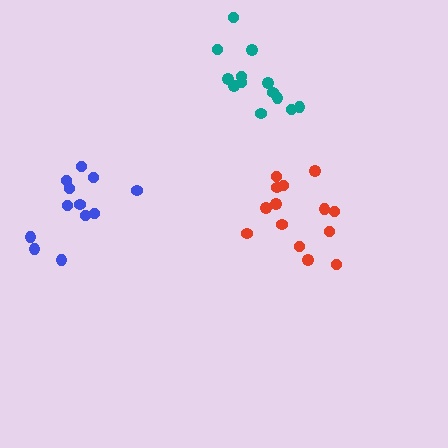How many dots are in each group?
Group 1: 14 dots, Group 2: 12 dots, Group 3: 13 dots (39 total).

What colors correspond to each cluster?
The clusters are colored: red, blue, teal.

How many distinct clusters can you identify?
There are 3 distinct clusters.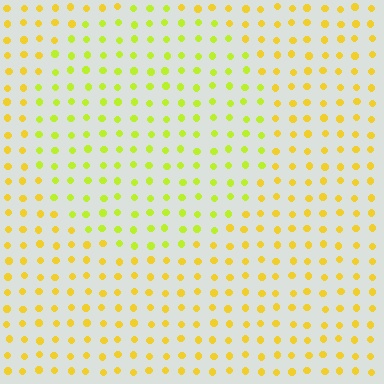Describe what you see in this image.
The image is filled with small yellow elements in a uniform arrangement. A circle-shaped region is visible where the elements are tinted to a slightly different hue, forming a subtle color boundary.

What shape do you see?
I see a circle.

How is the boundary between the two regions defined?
The boundary is defined purely by a slight shift in hue (about 27 degrees). Spacing, size, and orientation are identical on both sides.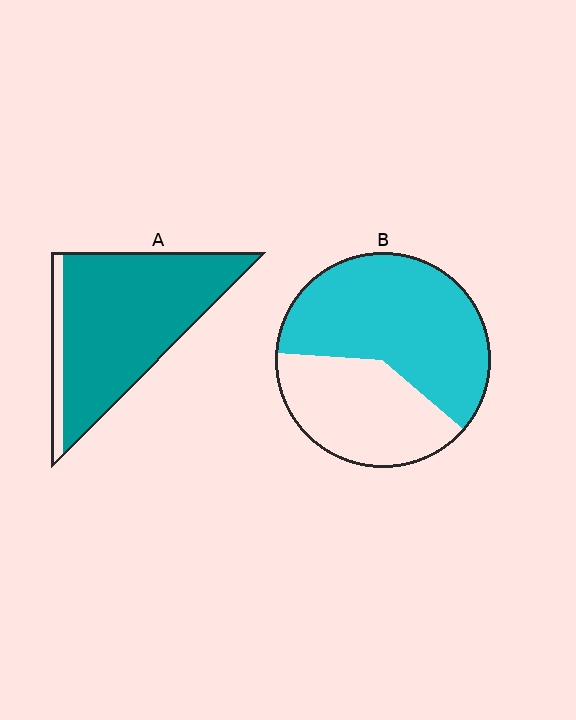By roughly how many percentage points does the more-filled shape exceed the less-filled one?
By roughly 30 percentage points (A over B).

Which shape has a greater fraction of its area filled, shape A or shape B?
Shape A.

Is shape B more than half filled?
Yes.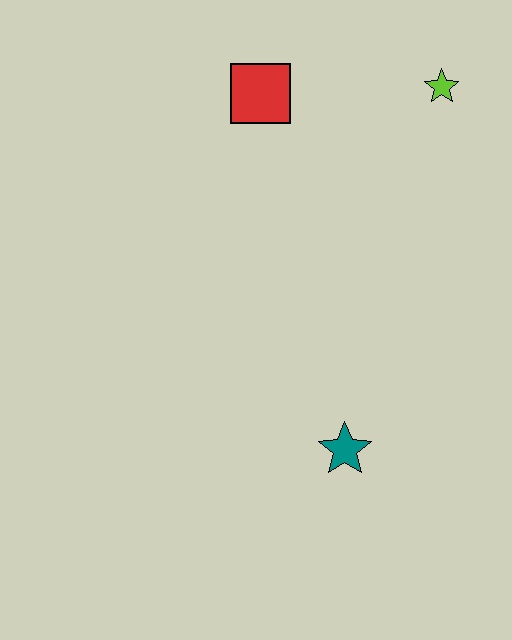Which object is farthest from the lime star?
The teal star is farthest from the lime star.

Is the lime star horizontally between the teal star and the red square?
No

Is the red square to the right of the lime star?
No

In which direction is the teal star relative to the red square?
The teal star is below the red square.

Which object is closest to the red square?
The lime star is closest to the red square.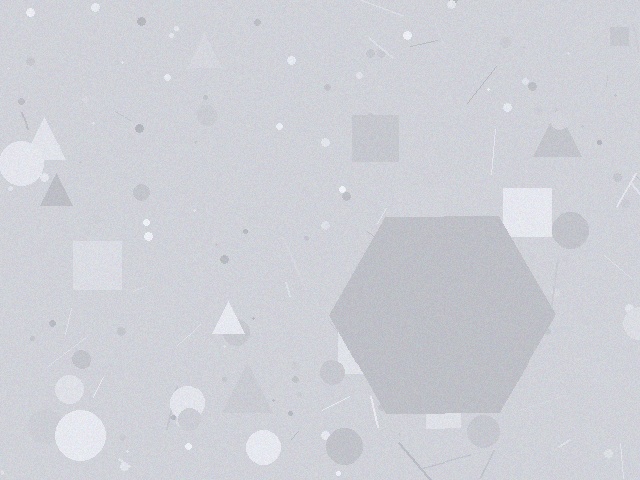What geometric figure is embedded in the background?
A hexagon is embedded in the background.